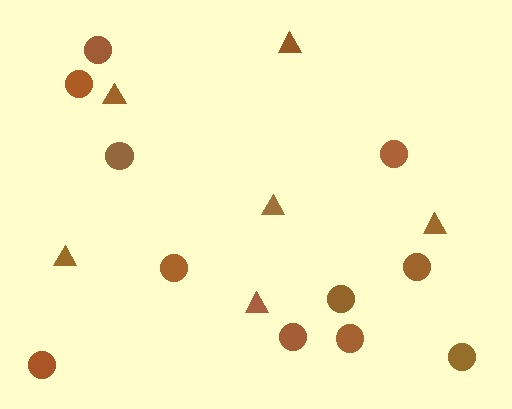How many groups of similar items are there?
There are 2 groups: one group of triangles (6) and one group of circles (11).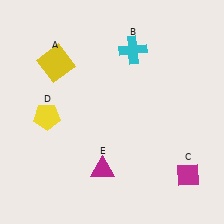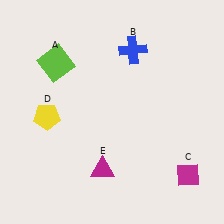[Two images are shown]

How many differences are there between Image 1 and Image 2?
There are 2 differences between the two images.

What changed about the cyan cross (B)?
In Image 1, B is cyan. In Image 2, it changed to blue.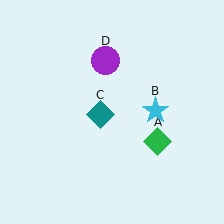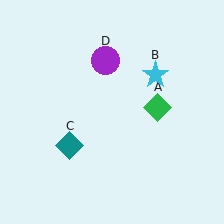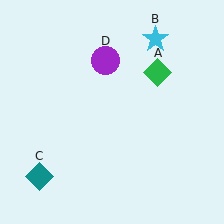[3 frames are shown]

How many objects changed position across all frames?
3 objects changed position: green diamond (object A), cyan star (object B), teal diamond (object C).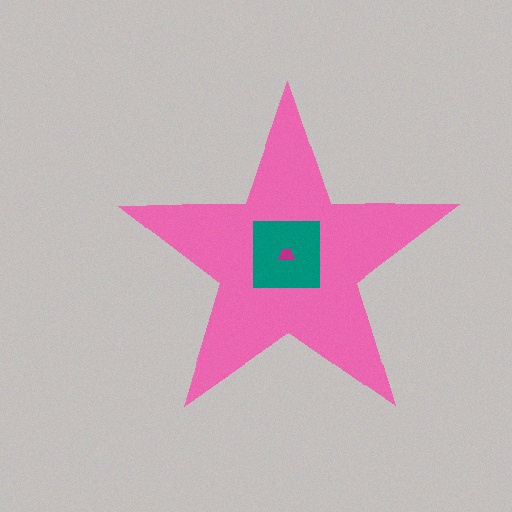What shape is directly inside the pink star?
The teal square.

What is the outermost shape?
The pink star.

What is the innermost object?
The magenta trapezoid.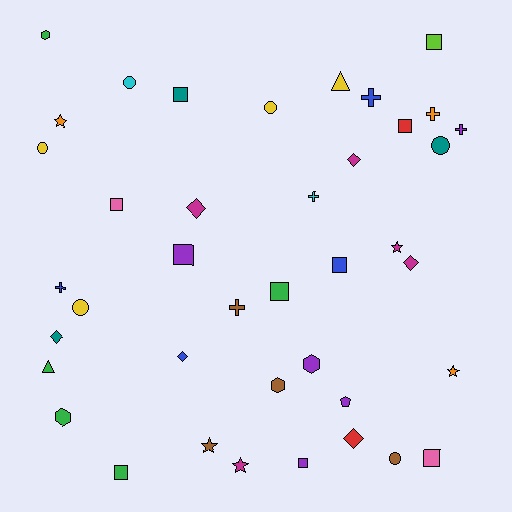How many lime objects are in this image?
There is 1 lime object.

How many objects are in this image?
There are 40 objects.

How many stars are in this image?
There are 5 stars.